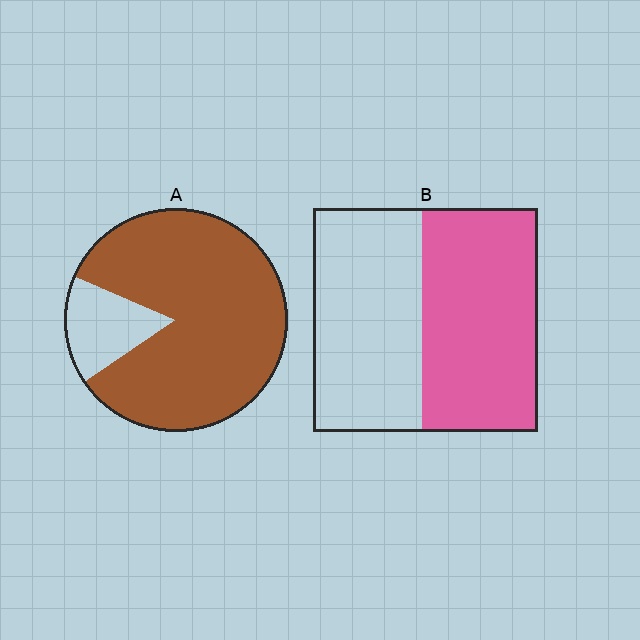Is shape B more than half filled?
Roughly half.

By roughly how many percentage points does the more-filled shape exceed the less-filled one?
By roughly 35 percentage points (A over B).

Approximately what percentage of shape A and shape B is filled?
A is approximately 85% and B is approximately 50%.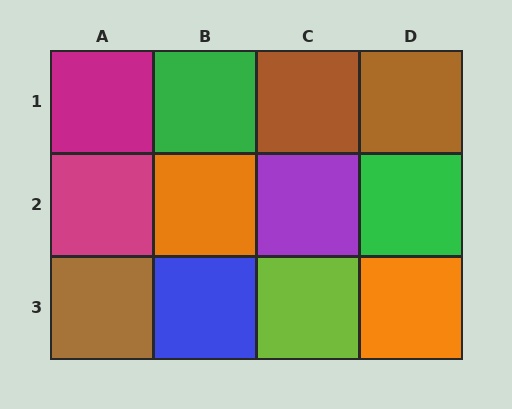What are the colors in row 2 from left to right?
Magenta, orange, purple, green.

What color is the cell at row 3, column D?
Orange.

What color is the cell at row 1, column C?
Brown.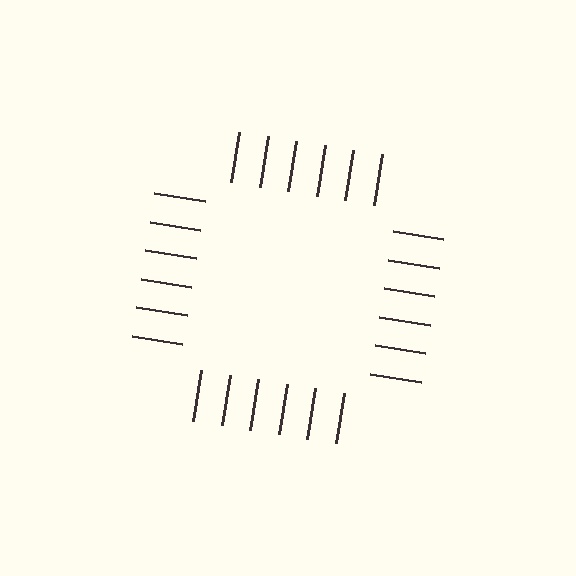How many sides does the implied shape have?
4 sides — the line-ends trace a square.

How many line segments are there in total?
24 — 6 along each of the 4 edges.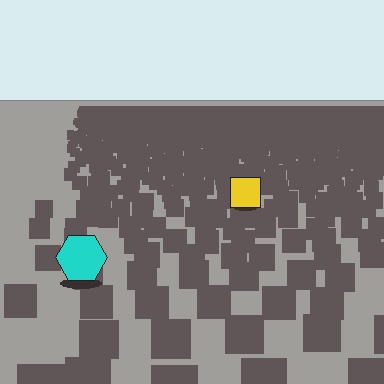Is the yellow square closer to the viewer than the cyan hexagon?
No. The cyan hexagon is closer — you can tell from the texture gradient: the ground texture is coarser near it.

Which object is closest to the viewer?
The cyan hexagon is closest. The texture marks near it are larger and more spread out.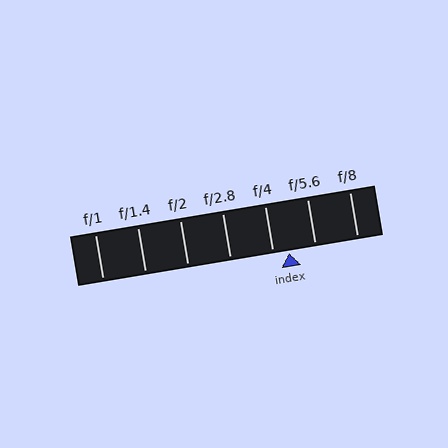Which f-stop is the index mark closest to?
The index mark is closest to f/4.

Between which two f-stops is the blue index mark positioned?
The index mark is between f/4 and f/5.6.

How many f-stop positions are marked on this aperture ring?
There are 7 f-stop positions marked.